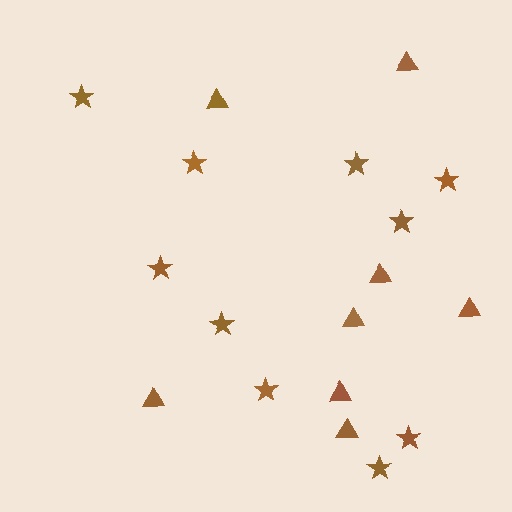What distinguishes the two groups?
There are 2 groups: one group of triangles (8) and one group of stars (10).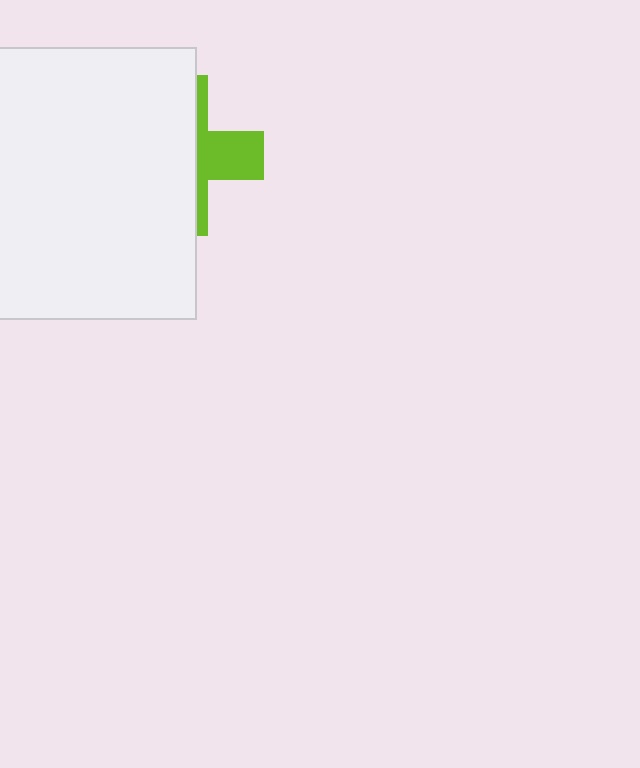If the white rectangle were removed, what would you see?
You would see the complete lime cross.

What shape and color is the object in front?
The object in front is a white rectangle.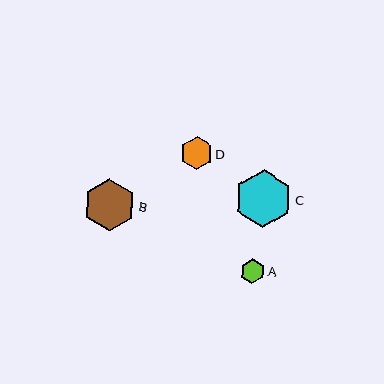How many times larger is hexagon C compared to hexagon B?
Hexagon C is approximately 1.1 times the size of hexagon B.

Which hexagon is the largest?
Hexagon C is the largest with a size of approximately 58 pixels.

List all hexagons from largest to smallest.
From largest to smallest: C, B, D, A.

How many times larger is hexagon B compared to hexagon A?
Hexagon B is approximately 2.1 times the size of hexagon A.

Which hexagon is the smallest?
Hexagon A is the smallest with a size of approximately 25 pixels.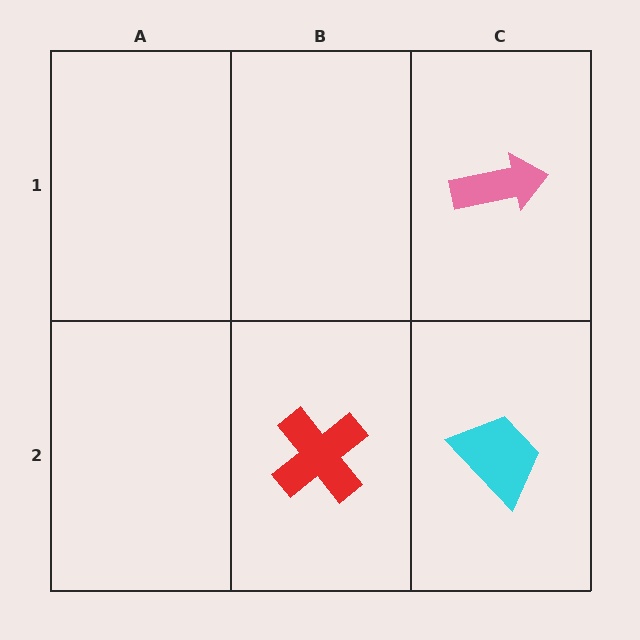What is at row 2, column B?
A red cross.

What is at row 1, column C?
A pink arrow.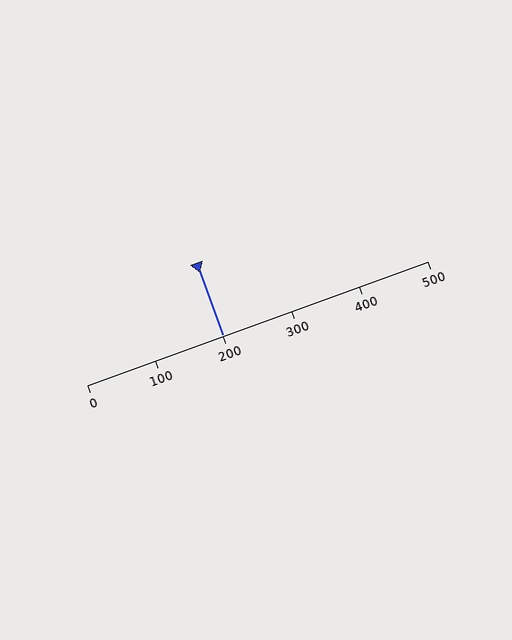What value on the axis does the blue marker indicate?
The marker indicates approximately 200.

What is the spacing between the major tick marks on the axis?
The major ticks are spaced 100 apart.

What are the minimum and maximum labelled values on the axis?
The axis runs from 0 to 500.